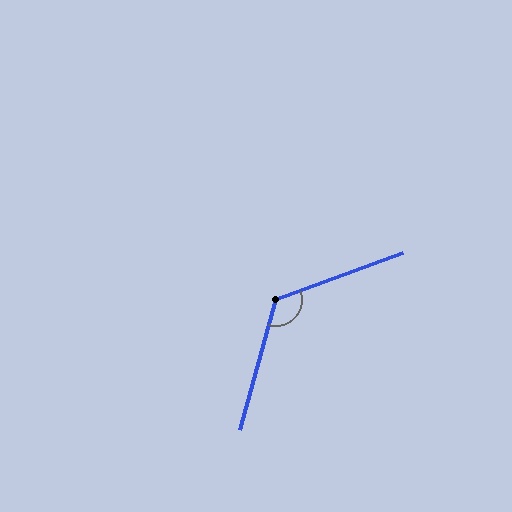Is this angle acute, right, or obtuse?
It is obtuse.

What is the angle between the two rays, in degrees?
Approximately 126 degrees.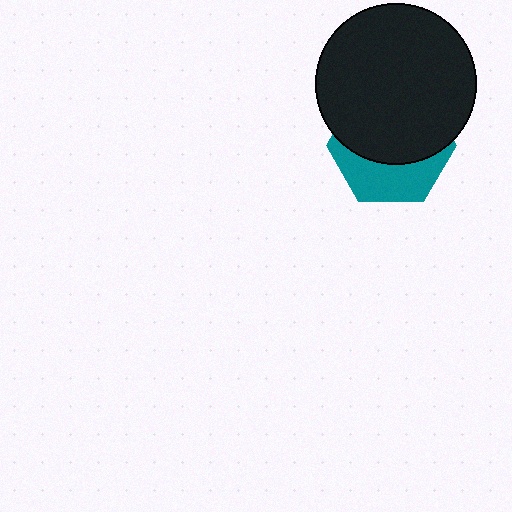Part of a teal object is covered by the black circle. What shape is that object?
It is a hexagon.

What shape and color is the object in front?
The object in front is a black circle.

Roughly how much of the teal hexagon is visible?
A small part of it is visible (roughly 38%).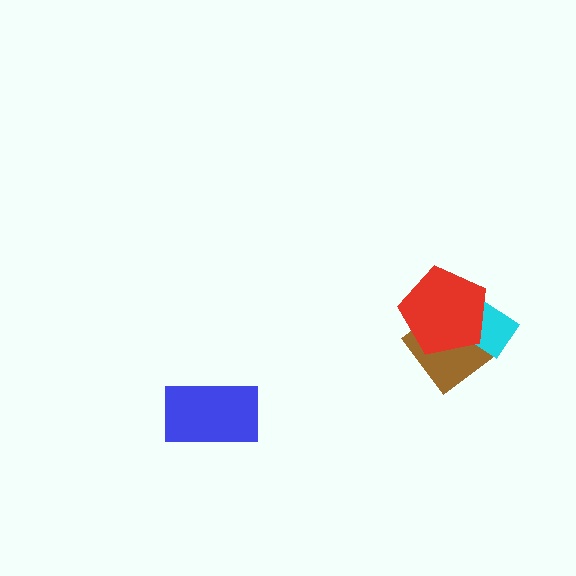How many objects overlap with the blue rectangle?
0 objects overlap with the blue rectangle.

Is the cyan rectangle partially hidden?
Yes, it is partially covered by another shape.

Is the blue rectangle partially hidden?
No, no other shape covers it.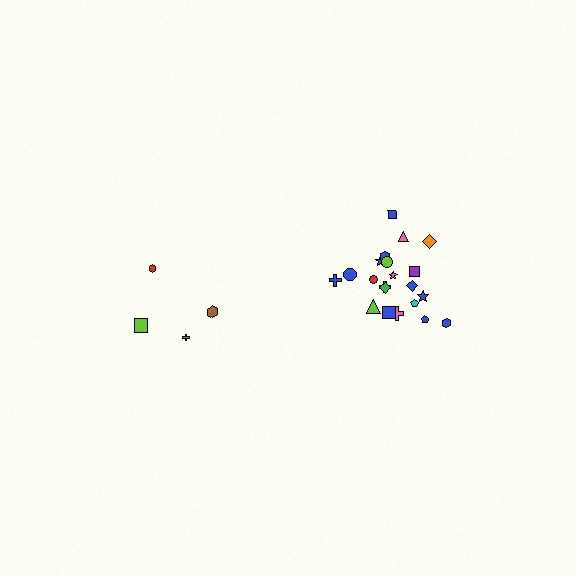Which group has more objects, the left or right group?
The right group.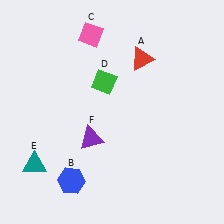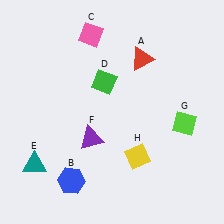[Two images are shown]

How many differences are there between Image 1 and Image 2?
There are 2 differences between the two images.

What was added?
A lime diamond (G), a yellow diamond (H) were added in Image 2.